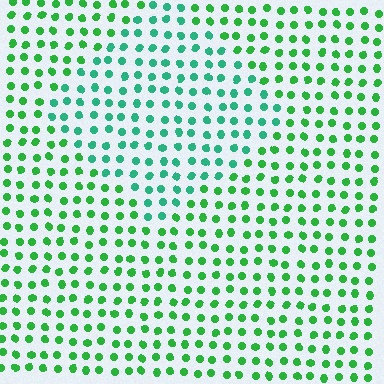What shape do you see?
I see a diamond.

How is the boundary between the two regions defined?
The boundary is defined purely by a slight shift in hue (about 31 degrees). Spacing, size, and orientation are identical on both sides.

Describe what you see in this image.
The image is filled with small green elements in a uniform arrangement. A diamond-shaped region is visible where the elements are tinted to a slightly different hue, forming a subtle color boundary.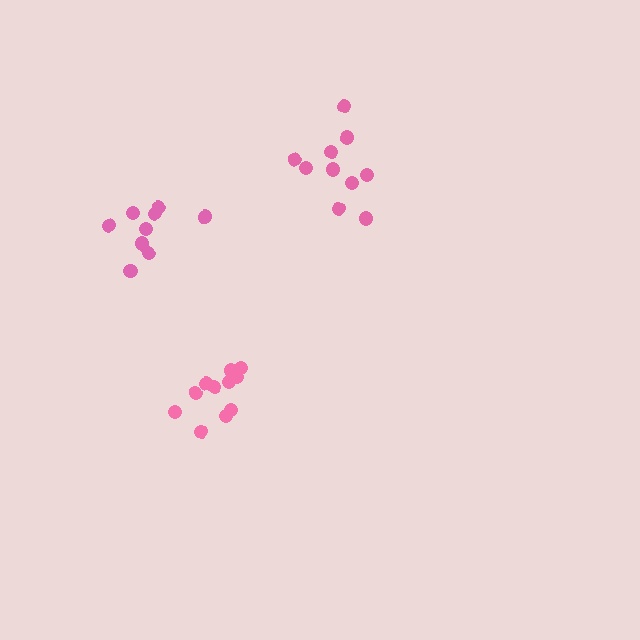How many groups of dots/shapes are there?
There are 3 groups.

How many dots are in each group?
Group 1: 10 dots, Group 2: 11 dots, Group 3: 9 dots (30 total).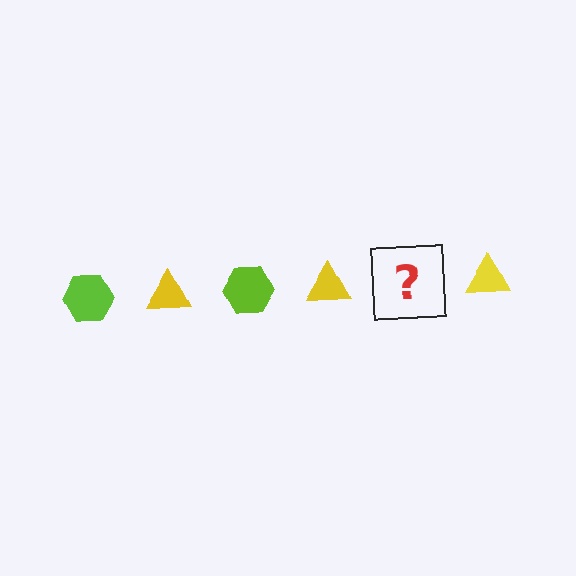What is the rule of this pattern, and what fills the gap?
The rule is that the pattern alternates between lime hexagon and yellow triangle. The gap should be filled with a lime hexagon.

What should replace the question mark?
The question mark should be replaced with a lime hexagon.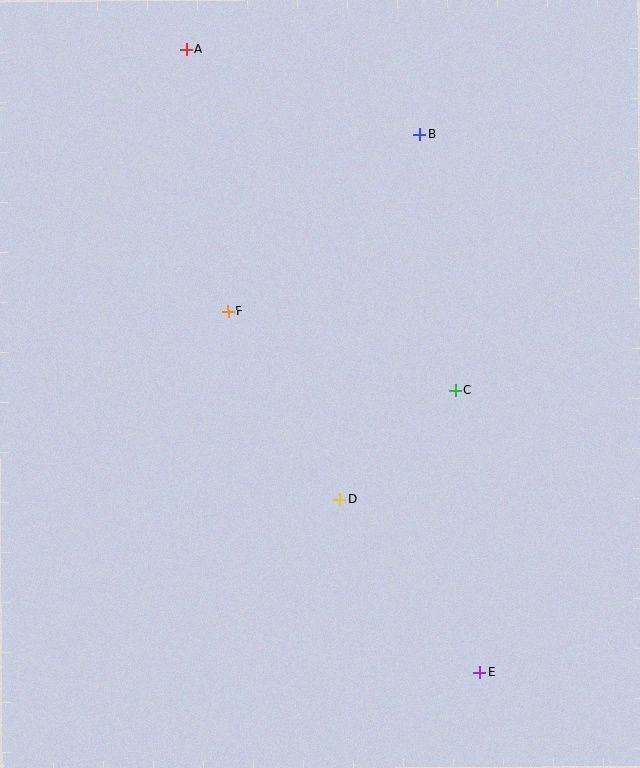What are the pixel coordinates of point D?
Point D is at (339, 499).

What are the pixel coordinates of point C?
Point C is at (455, 390).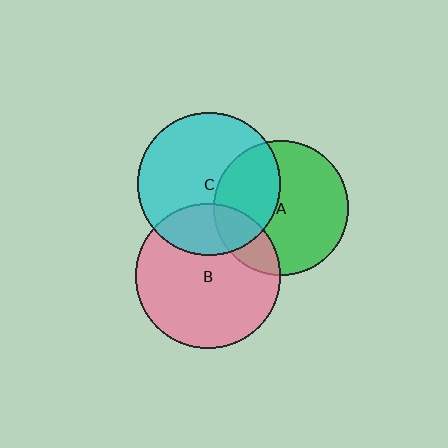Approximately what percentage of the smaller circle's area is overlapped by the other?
Approximately 20%.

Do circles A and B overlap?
Yes.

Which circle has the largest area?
Circle B (pink).